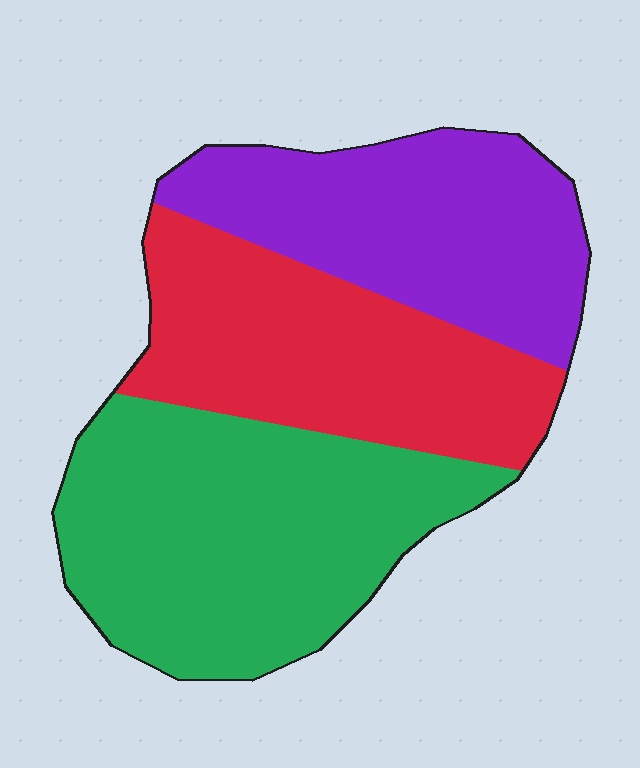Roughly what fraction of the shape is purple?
Purple covers roughly 30% of the shape.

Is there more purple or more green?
Green.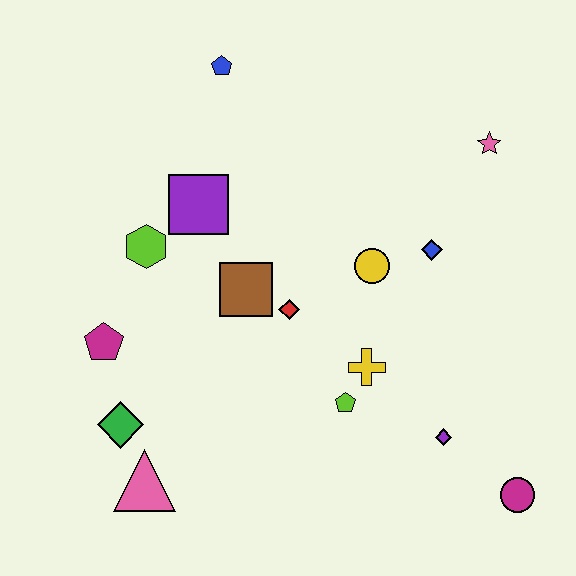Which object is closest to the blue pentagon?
The purple square is closest to the blue pentagon.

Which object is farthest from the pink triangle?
The pink star is farthest from the pink triangle.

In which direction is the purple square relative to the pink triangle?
The purple square is above the pink triangle.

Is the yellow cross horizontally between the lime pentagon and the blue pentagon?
No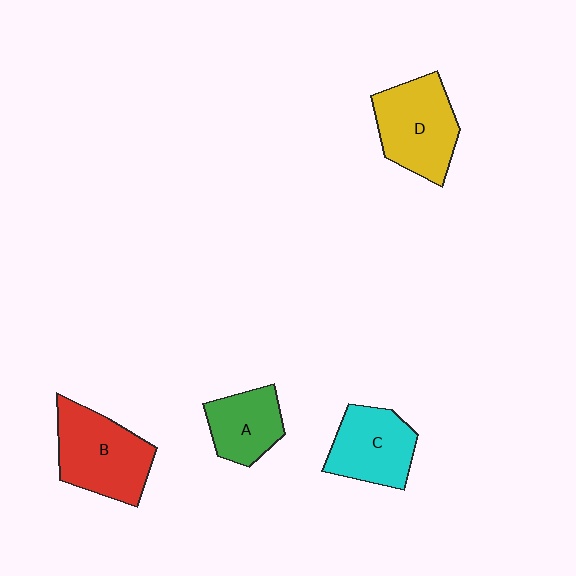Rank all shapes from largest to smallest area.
From largest to smallest: B (red), D (yellow), C (cyan), A (green).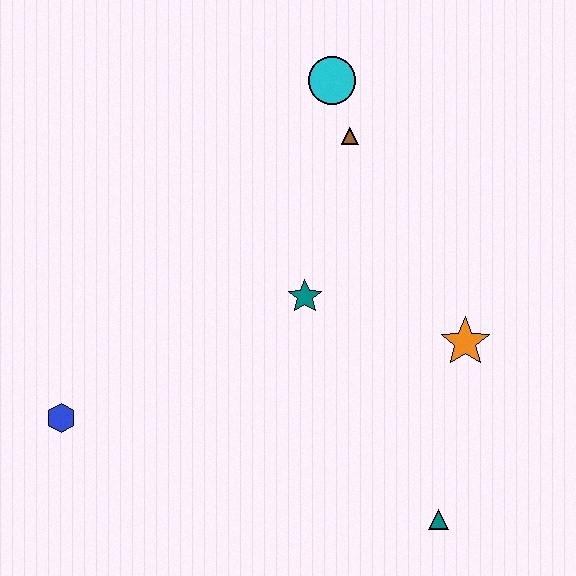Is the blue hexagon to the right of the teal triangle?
No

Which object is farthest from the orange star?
The blue hexagon is farthest from the orange star.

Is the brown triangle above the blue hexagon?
Yes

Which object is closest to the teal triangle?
The orange star is closest to the teal triangle.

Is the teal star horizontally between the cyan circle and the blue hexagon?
Yes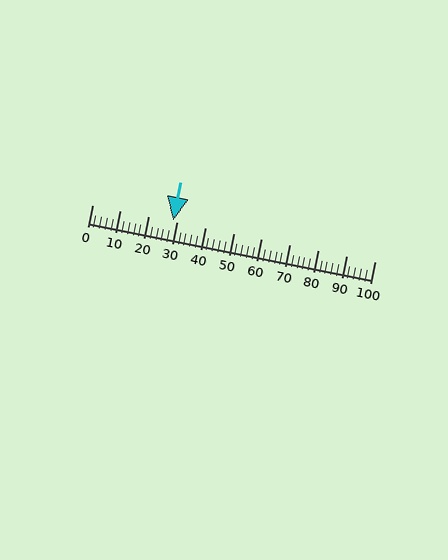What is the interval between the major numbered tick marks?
The major tick marks are spaced 10 units apart.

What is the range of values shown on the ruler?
The ruler shows values from 0 to 100.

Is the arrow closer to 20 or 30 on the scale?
The arrow is closer to 30.